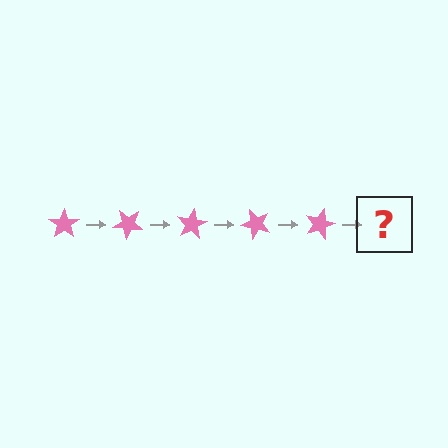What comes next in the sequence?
The next element should be a pink star rotated 200 degrees.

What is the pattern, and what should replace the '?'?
The pattern is that the star rotates 40 degrees each step. The '?' should be a pink star rotated 200 degrees.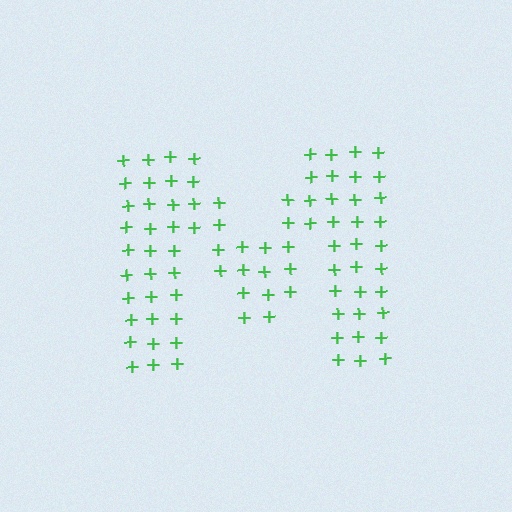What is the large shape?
The large shape is the letter M.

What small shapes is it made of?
It is made of small plus signs.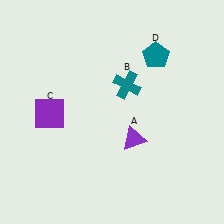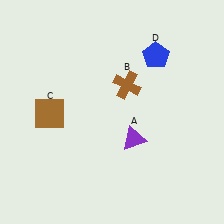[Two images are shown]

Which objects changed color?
B changed from teal to brown. C changed from purple to brown. D changed from teal to blue.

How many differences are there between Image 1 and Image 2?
There are 3 differences between the two images.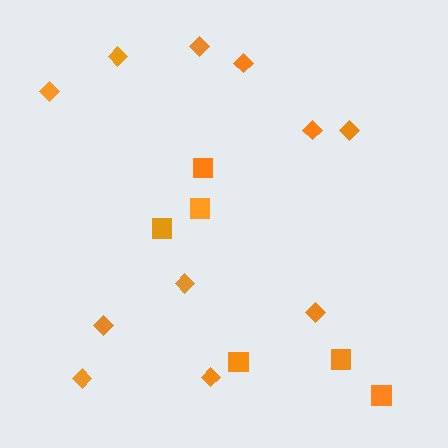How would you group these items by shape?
There are 2 groups: one group of diamonds (11) and one group of squares (6).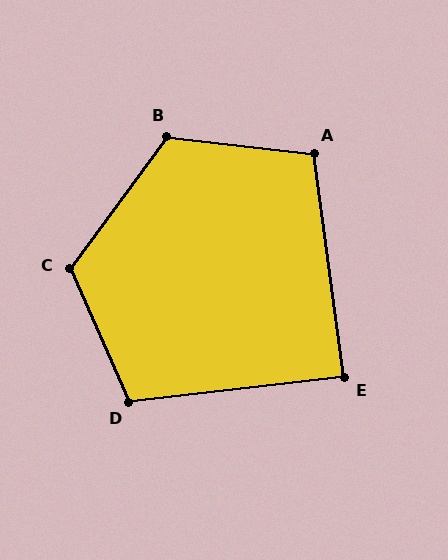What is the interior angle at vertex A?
Approximately 105 degrees (obtuse).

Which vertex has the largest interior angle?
C, at approximately 120 degrees.